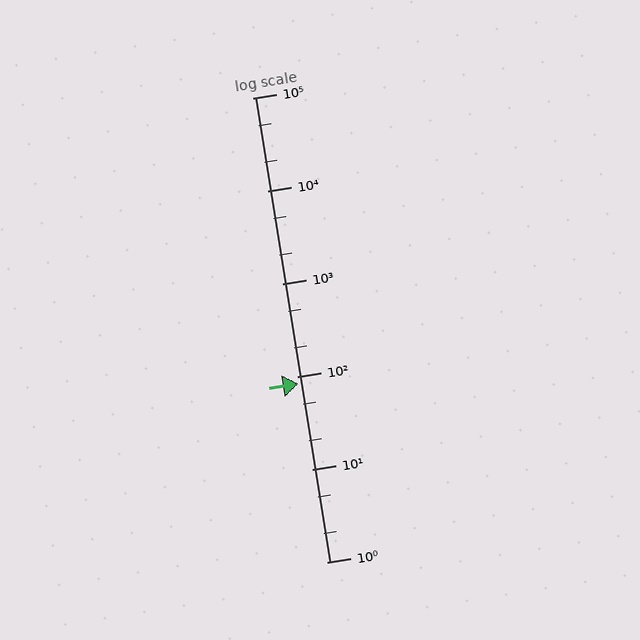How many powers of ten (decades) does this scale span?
The scale spans 5 decades, from 1 to 100000.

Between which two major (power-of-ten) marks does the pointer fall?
The pointer is between 10 and 100.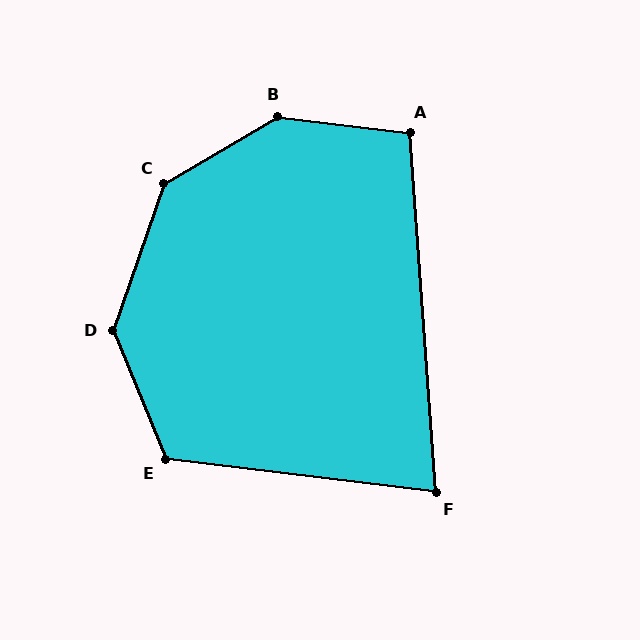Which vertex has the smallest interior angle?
F, at approximately 79 degrees.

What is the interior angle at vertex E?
Approximately 119 degrees (obtuse).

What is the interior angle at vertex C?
Approximately 140 degrees (obtuse).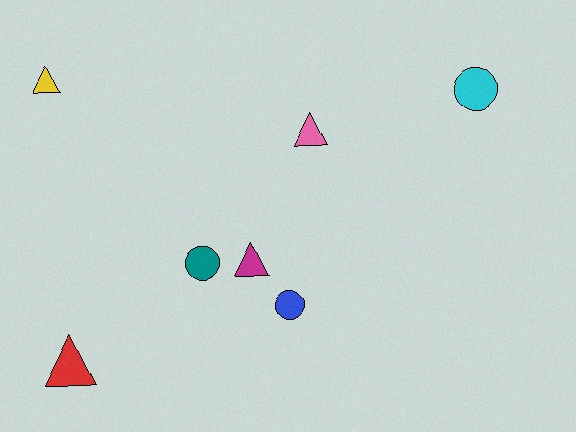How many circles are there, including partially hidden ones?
There are 3 circles.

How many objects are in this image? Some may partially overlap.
There are 7 objects.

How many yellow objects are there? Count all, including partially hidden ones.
There is 1 yellow object.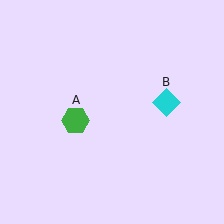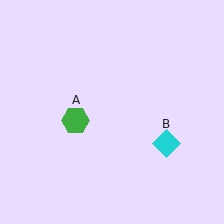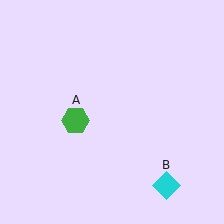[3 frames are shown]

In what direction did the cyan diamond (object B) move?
The cyan diamond (object B) moved down.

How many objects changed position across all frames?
1 object changed position: cyan diamond (object B).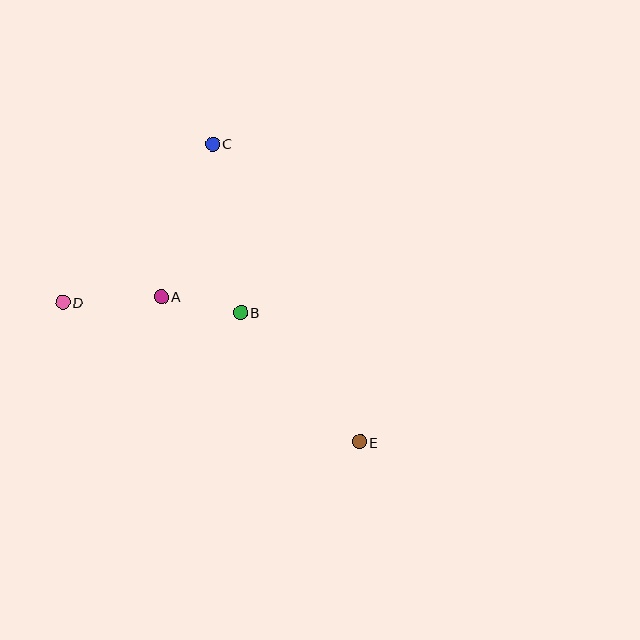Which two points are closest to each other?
Points A and B are closest to each other.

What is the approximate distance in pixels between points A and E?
The distance between A and E is approximately 245 pixels.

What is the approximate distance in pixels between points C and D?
The distance between C and D is approximately 218 pixels.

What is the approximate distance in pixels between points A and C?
The distance between A and C is approximately 161 pixels.